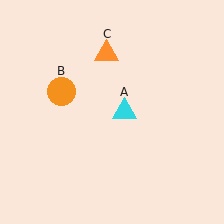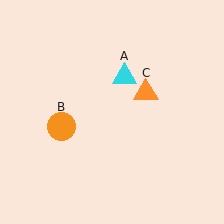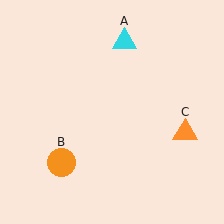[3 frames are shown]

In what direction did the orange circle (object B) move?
The orange circle (object B) moved down.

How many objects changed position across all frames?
3 objects changed position: cyan triangle (object A), orange circle (object B), orange triangle (object C).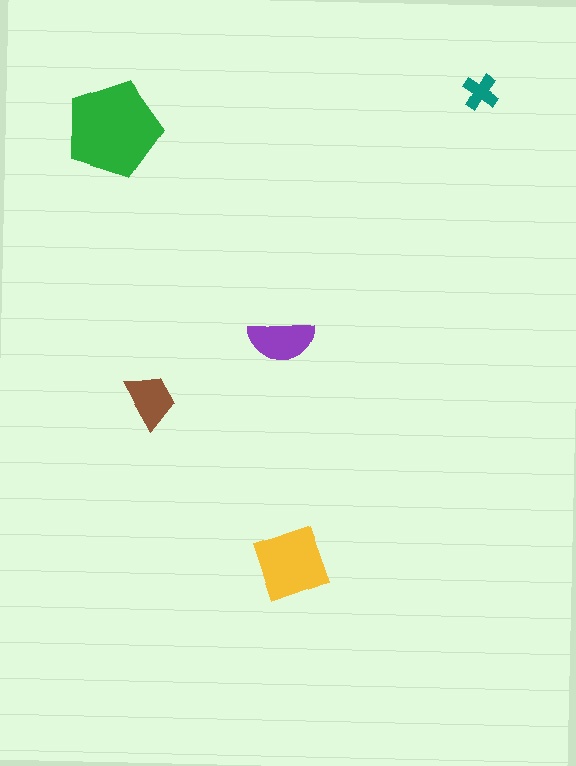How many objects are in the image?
There are 5 objects in the image.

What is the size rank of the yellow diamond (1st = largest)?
2nd.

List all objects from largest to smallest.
The green pentagon, the yellow diamond, the purple semicircle, the brown trapezoid, the teal cross.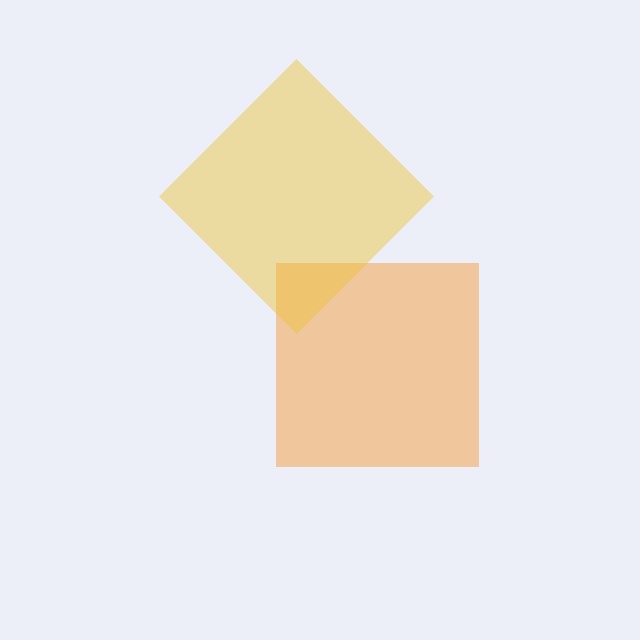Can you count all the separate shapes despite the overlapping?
Yes, there are 2 separate shapes.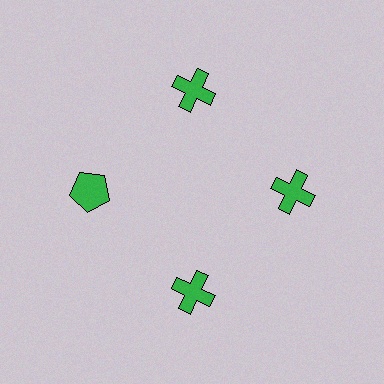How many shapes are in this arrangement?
There are 4 shapes arranged in a ring pattern.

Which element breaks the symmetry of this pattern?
The green pentagon at roughly the 9 o'clock position breaks the symmetry. All other shapes are green crosses.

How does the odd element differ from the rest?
It has a different shape: pentagon instead of cross.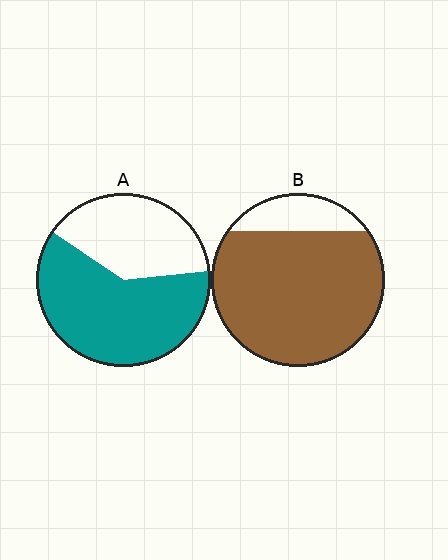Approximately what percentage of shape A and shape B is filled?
A is approximately 60% and B is approximately 85%.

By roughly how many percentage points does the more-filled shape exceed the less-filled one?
By roughly 25 percentage points (B over A).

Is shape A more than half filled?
Yes.